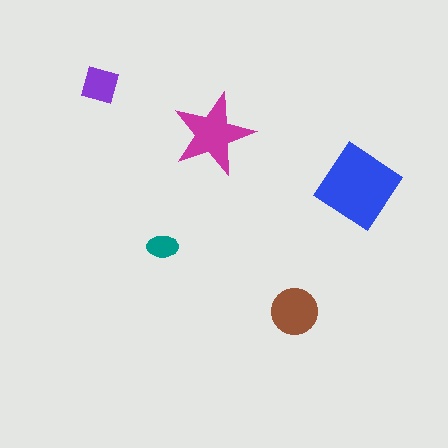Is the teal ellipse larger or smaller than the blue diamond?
Smaller.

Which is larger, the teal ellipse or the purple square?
The purple square.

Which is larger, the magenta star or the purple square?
The magenta star.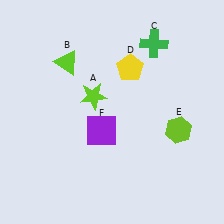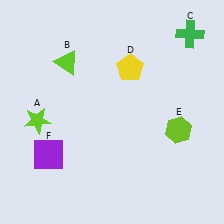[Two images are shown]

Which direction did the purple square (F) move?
The purple square (F) moved left.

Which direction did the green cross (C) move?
The green cross (C) moved right.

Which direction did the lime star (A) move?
The lime star (A) moved left.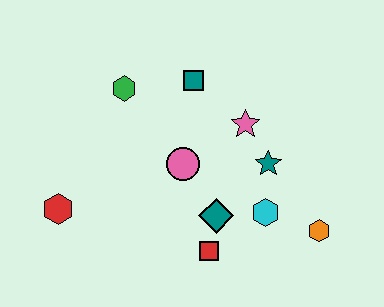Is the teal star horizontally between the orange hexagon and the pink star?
Yes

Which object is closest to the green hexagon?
The teal square is closest to the green hexagon.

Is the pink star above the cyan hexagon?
Yes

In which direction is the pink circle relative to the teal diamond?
The pink circle is above the teal diamond.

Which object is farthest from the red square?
The green hexagon is farthest from the red square.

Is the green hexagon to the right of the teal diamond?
No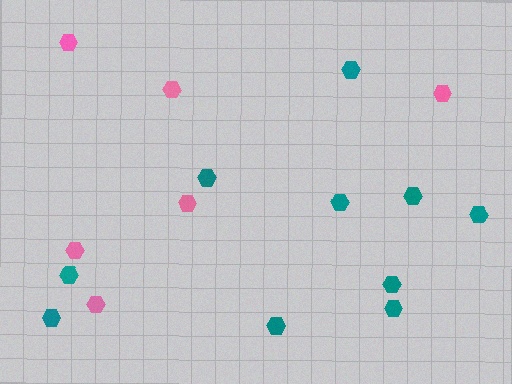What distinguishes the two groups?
There are 2 groups: one group of teal hexagons (10) and one group of pink hexagons (6).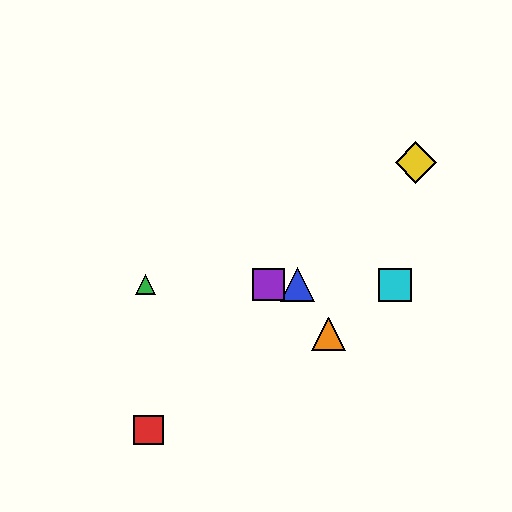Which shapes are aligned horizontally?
The blue triangle, the green triangle, the purple square, the cyan square are aligned horizontally.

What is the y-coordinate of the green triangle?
The green triangle is at y≈285.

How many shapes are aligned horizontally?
4 shapes (the blue triangle, the green triangle, the purple square, the cyan square) are aligned horizontally.